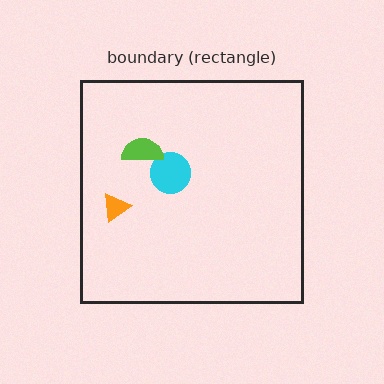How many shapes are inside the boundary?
3 inside, 0 outside.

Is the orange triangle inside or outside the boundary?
Inside.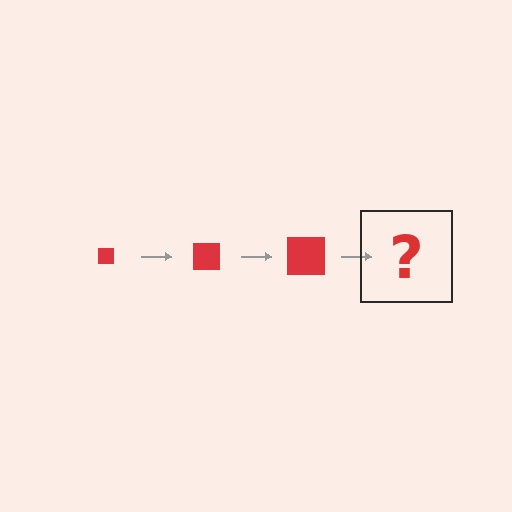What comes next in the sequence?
The next element should be a red square, larger than the previous one.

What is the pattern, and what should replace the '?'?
The pattern is that the square gets progressively larger each step. The '?' should be a red square, larger than the previous one.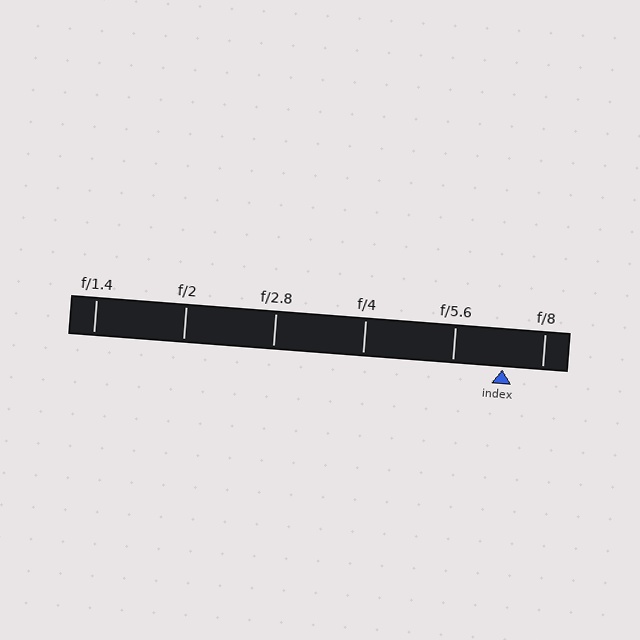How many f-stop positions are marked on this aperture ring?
There are 6 f-stop positions marked.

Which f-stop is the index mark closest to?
The index mark is closest to f/8.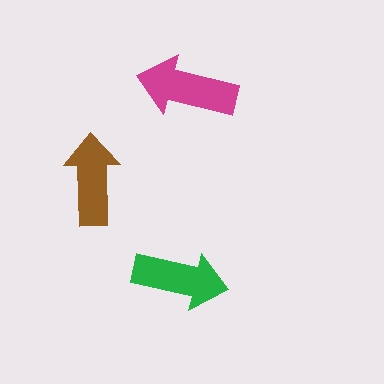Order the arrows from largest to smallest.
the magenta one, the green one, the brown one.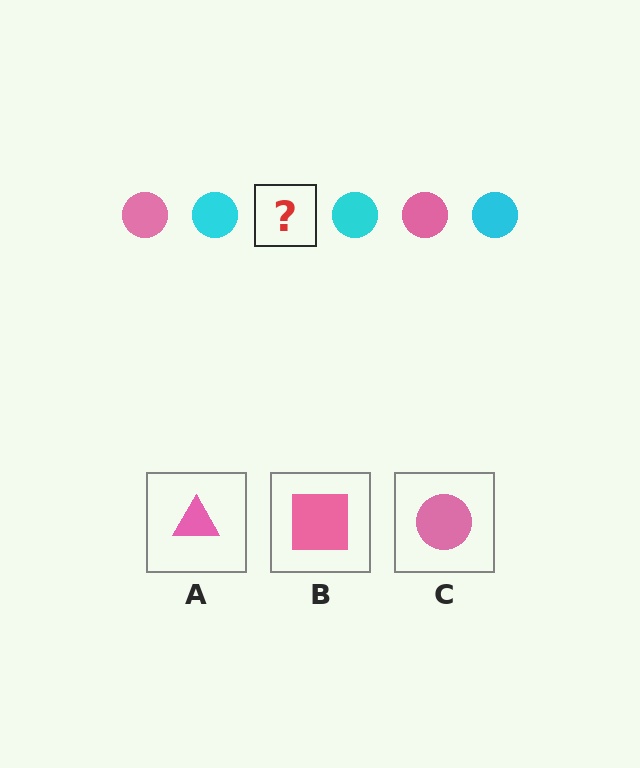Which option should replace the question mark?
Option C.